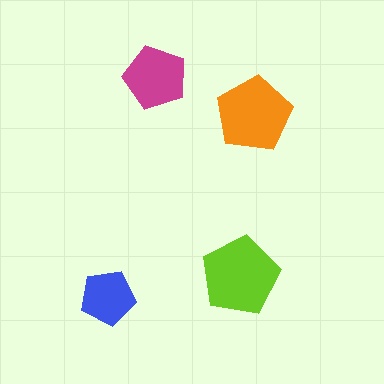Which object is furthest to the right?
The orange pentagon is rightmost.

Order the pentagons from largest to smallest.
the lime one, the orange one, the magenta one, the blue one.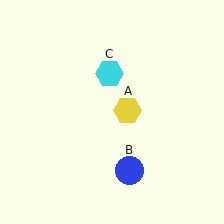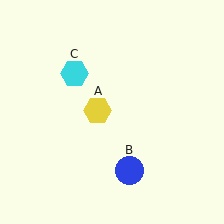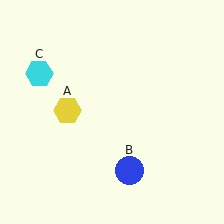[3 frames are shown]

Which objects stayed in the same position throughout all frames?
Blue circle (object B) remained stationary.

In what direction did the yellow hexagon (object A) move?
The yellow hexagon (object A) moved left.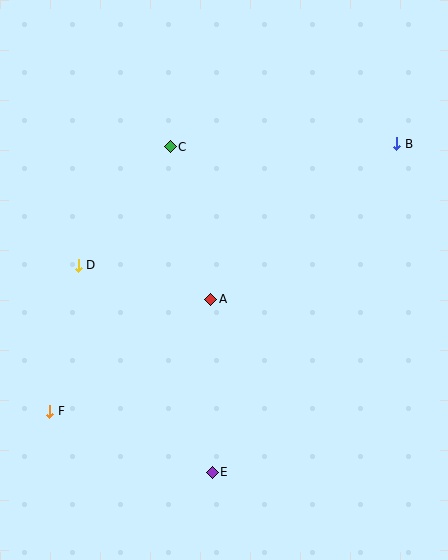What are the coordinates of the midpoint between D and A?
The midpoint between D and A is at (144, 282).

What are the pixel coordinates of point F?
Point F is at (50, 411).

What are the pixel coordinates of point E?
Point E is at (212, 472).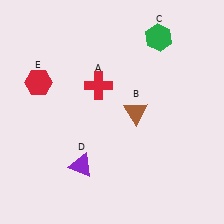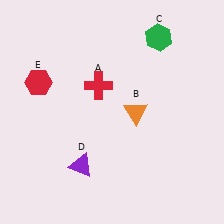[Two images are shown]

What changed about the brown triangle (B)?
In Image 1, B is brown. In Image 2, it changed to orange.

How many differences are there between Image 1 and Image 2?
There is 1 difference between the two images.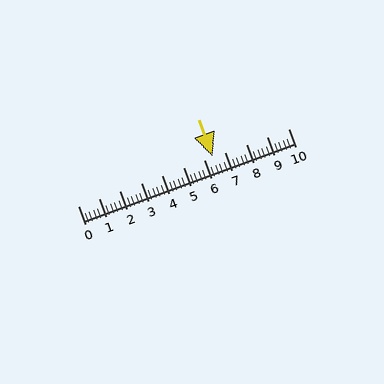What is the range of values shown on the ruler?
The ruler shows values from 0 to 10.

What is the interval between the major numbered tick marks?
The major tick marks are spaced 1 units apart.